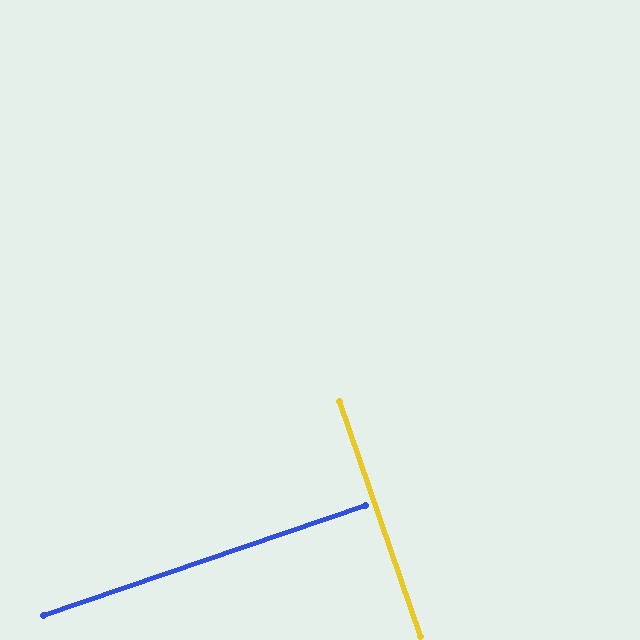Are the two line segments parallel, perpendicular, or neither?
Perpendicular — they meet at approximately 90°.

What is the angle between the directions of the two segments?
Approximately 90 degrees.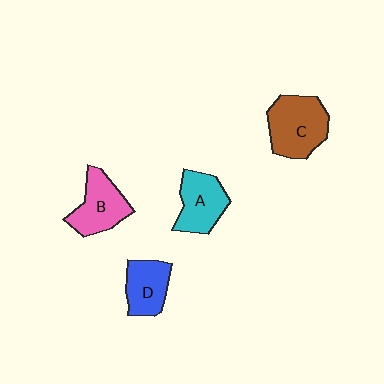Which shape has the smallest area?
Shape D (blue).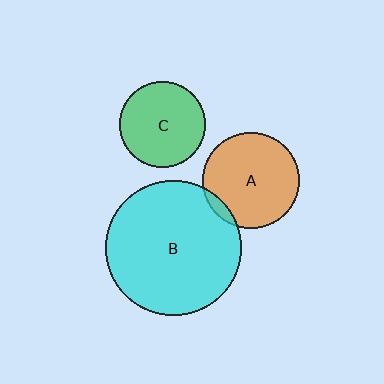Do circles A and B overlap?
Yes.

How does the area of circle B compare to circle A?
Approximately 2.0 times.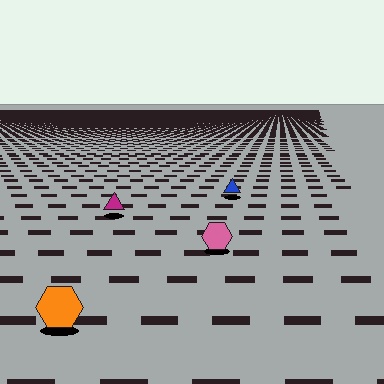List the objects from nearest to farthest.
From nearest to farthest: the orange hexagon, the pink hexagon, the magenta triangle, the blue triangle.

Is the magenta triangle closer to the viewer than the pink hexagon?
No. The pink hexagon is closer — you can tell from the texture gradient: the ground texture is coarser near it.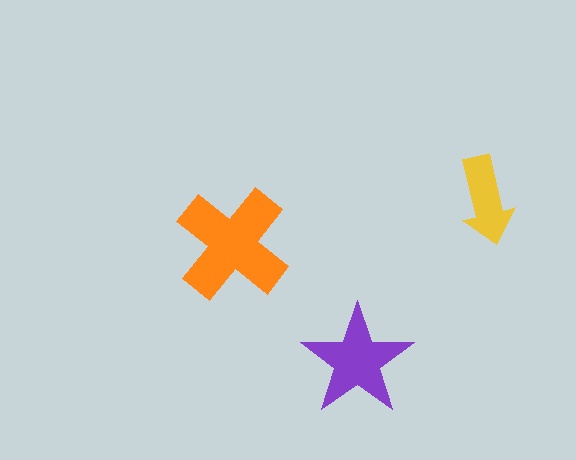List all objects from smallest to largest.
The yellow arrow, the purple star, the orange cross.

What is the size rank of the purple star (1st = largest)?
2nd.